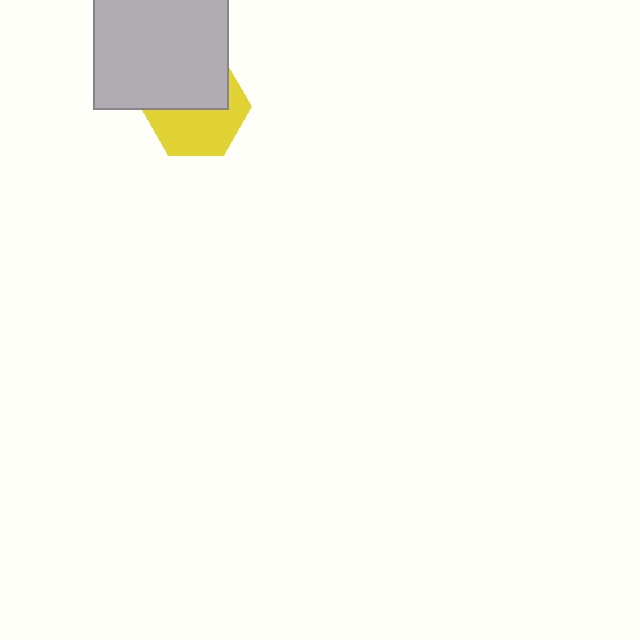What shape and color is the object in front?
The object in front is a light gray square.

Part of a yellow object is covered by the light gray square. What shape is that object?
It is a hexagon.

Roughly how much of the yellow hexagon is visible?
About half of it is visible (roughly 52%).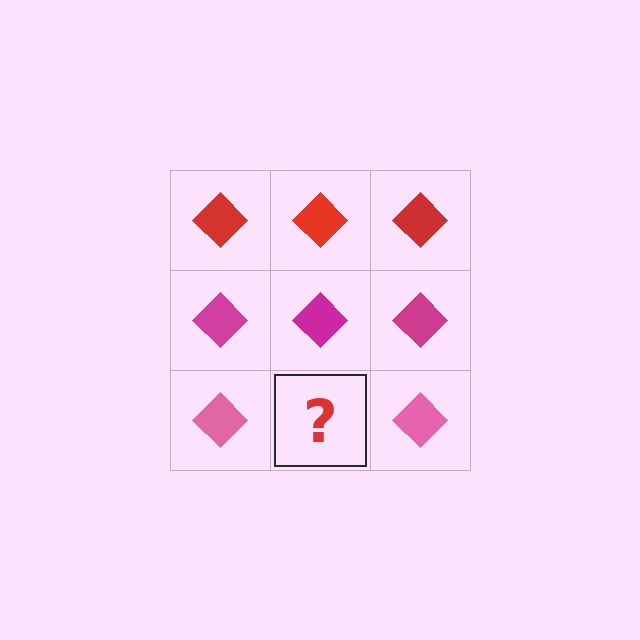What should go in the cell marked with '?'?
The missing cell should contain a pink diamond.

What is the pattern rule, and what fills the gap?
The rule is that each row has a consistent color. The gap should be filled with a pink diamond.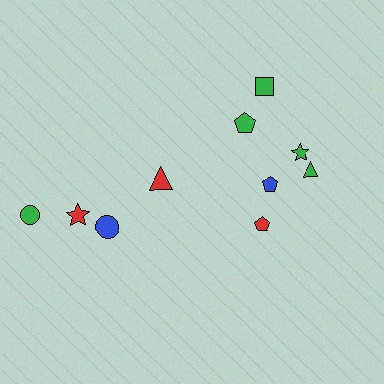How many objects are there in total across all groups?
There are 10 objects.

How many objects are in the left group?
There are 4 objects.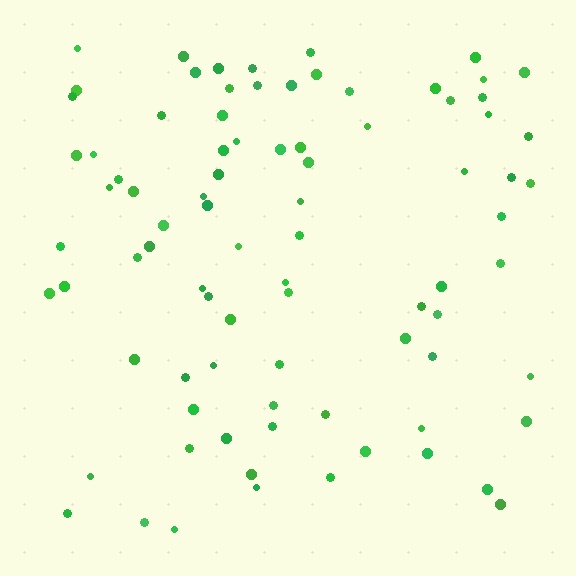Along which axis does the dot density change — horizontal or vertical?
Vertical.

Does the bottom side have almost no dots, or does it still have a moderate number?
Still a moderate number, just noticeably fewer than the top.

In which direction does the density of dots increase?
From bottom to top, with the top side densest.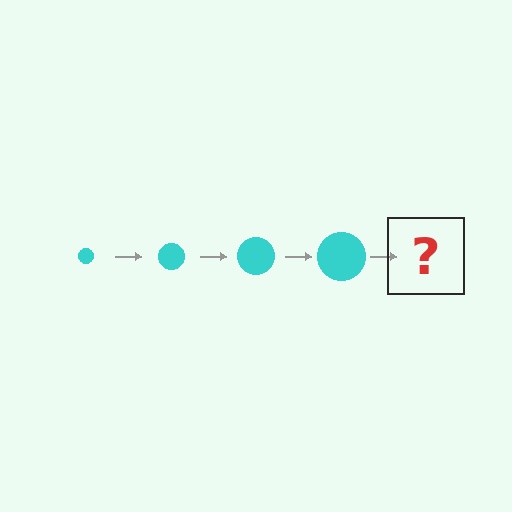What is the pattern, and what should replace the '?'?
The pattern is that the circle gets progressively larger each step. The '?' should be a cyan circle, larger than the previous one.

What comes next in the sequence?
The next element should be a cyan circle, larger than the previous one.